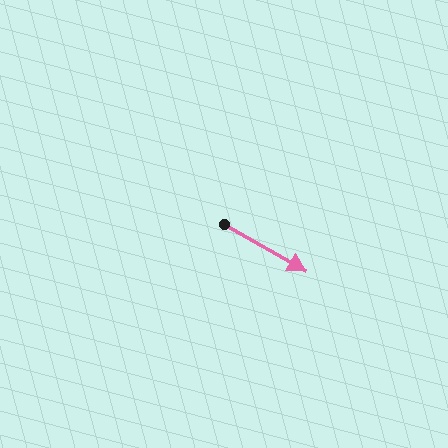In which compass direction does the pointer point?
Southeast.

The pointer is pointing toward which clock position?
Roughly 4 o'clock.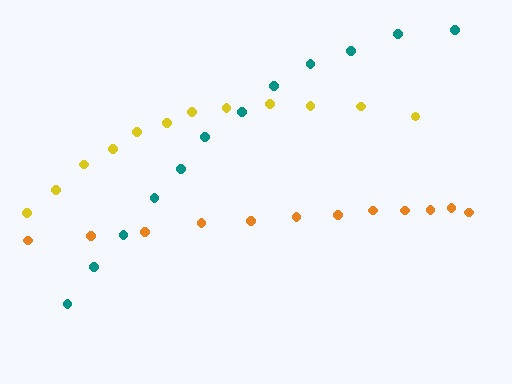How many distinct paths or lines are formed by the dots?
There are 3 distinct paths.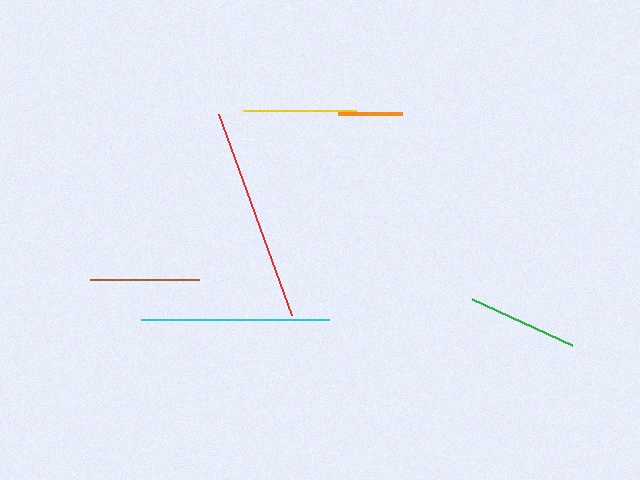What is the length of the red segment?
The red segment is approximately 214 pixels long.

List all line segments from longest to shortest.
From longest to shortest: red, cyan, yellow, green, brown, orange.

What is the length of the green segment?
The green segment is approximately 110 pixels long.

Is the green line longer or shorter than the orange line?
The green line is longer than the orange line.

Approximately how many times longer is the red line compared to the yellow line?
The red line is approximately 1.9 times the length of the yellow line.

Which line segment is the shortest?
The orange line is the shortest at approximately 63 pixels.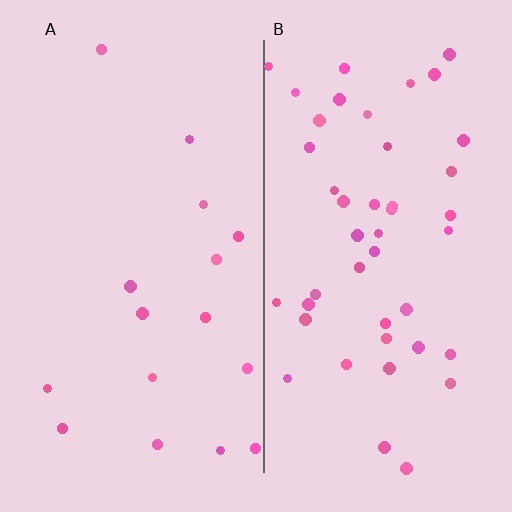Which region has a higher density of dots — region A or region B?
B (the right).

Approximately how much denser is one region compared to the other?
Approximately 2.8× — region B over region A.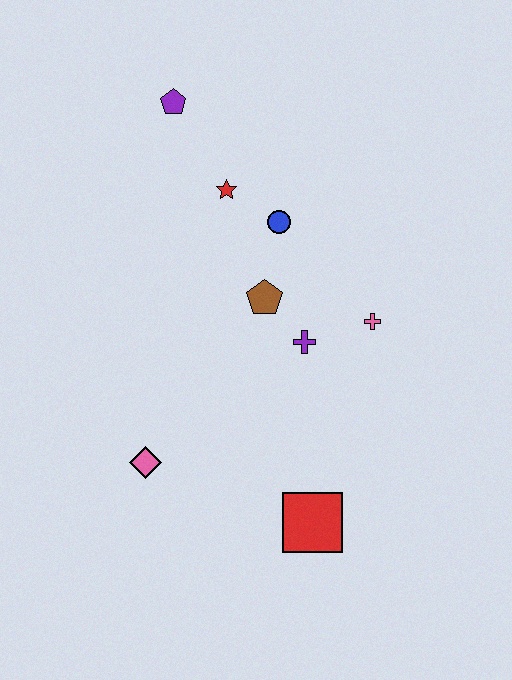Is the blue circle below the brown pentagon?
No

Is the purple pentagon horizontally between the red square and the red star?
No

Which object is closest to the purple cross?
The brown pentagon is closest to the purple cross.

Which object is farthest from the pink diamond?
The purple pentagon is farthest from the pink diamond.